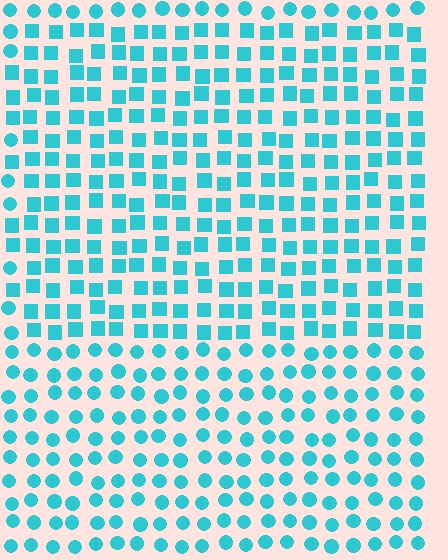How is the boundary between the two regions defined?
The boundary is defined by a change in element shape: squares inside vs. circles outside. All elements share the same color and spacing.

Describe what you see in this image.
The image is filled with small cyan elements arranged in a uniform grid. A rectangle-shaped region contains squares, while the surrounding area contains circles. The boundary is defined purely by the change in element shape.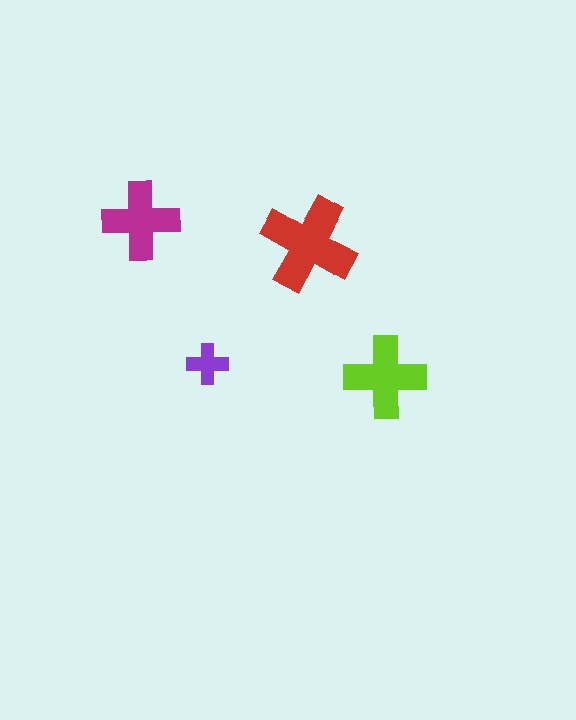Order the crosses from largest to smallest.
the red one, the lime one, the magenta one, the purple one.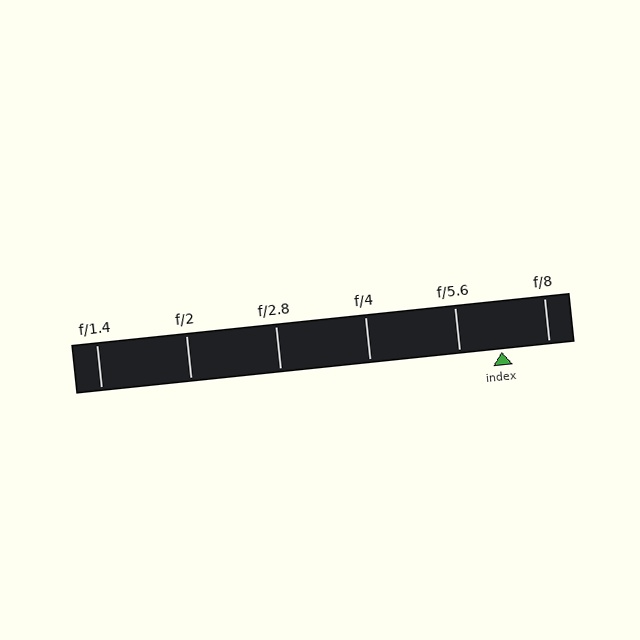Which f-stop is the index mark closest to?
The index mark is closest to f/5.6.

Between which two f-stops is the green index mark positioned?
The index mark is between f/5.6 and f/8.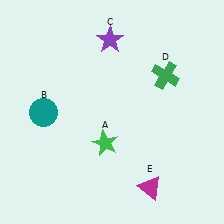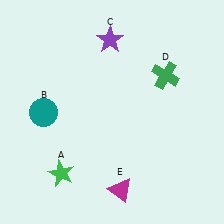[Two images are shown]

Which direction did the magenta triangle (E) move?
The magenta triangle (E) moved left.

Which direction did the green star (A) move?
The green star (A) moved left.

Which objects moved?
The objects that moved are: the green star (A), the magenta triangle (E).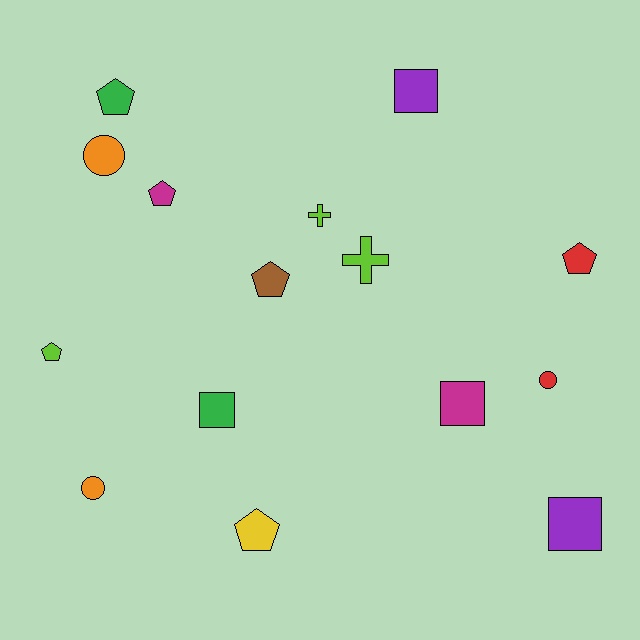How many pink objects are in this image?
There are no pink objects.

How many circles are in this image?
There are 3 circles.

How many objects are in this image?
There are 15 objects.